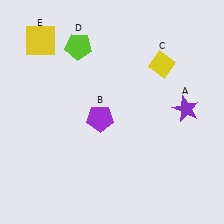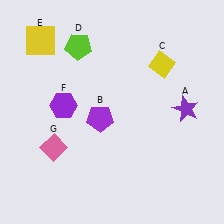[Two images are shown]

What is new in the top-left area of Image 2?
A purple hexagon (F) was added in the top-left area of Image 2.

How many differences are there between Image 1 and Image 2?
There are 2 differences between the two images.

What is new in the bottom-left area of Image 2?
A pink diamond (G) was added in the bottom-left area of Image 2.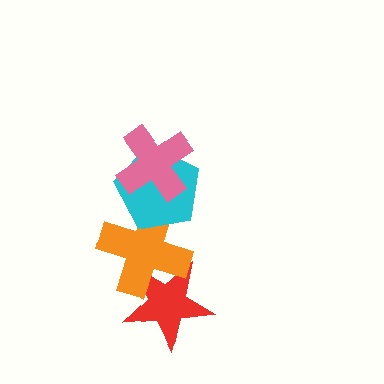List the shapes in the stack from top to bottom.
From top to bottom: the pink cross, the cyan pentagon, the orange cross, the red star.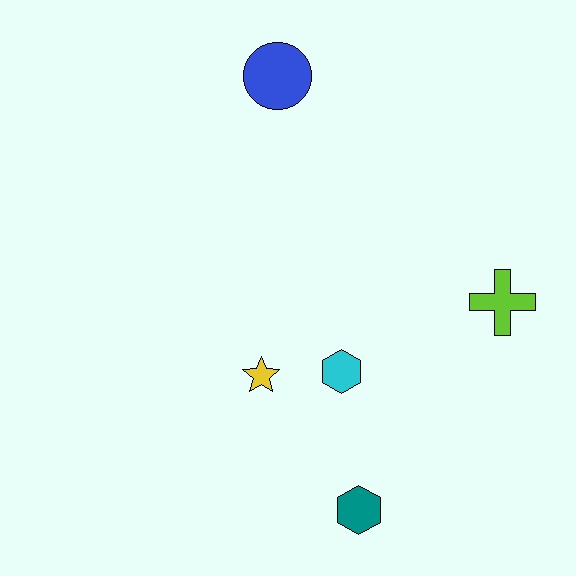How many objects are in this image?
There are 5 objects.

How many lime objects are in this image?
There is 1 lime object.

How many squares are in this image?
There are no squares.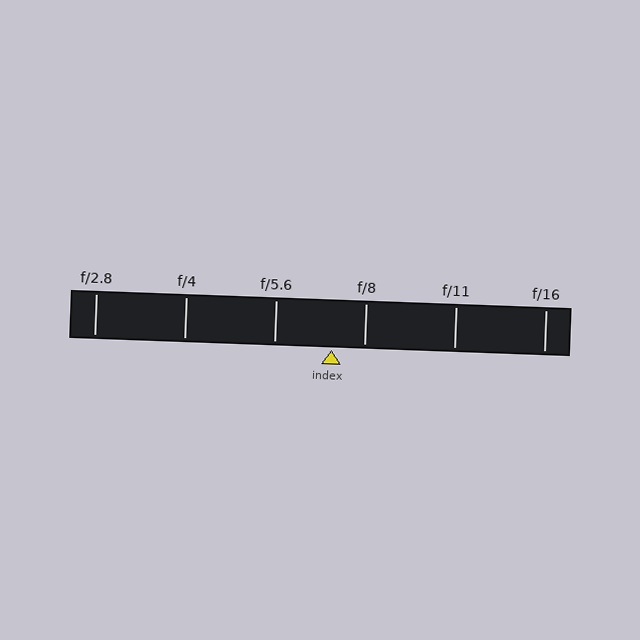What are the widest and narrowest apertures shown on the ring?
The widest aperture shown is f/2.8 and the narrowest is f/16.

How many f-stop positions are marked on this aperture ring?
There are 6 f-stop positions marked.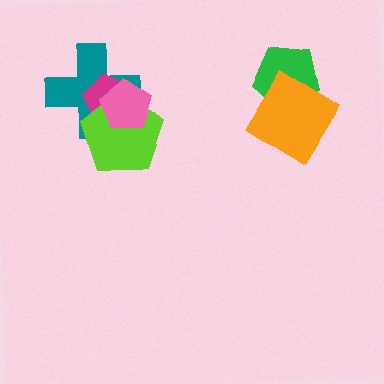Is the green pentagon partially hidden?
Yes, it is partially covered by another shape.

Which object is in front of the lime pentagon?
The pink pentagon is in front of the lime pentagon.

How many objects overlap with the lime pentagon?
3 objects overlap with the lime pentagon.